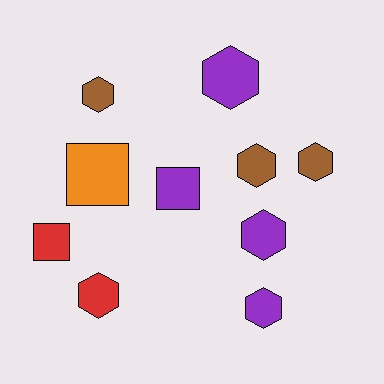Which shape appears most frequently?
Hexagon, with 7 objects.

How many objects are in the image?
There are 10 objects.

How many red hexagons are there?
There is 1 red hexagon.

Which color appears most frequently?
Purple, with 4 objects.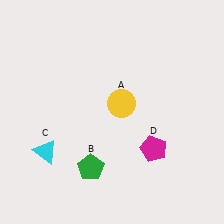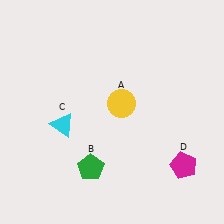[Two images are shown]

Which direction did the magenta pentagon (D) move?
The magenta pentagon (D) moved right.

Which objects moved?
The objects that moved are: the cyan triangle (C), the magenta pentagon (D).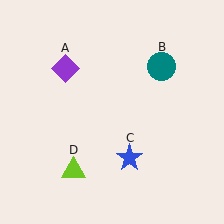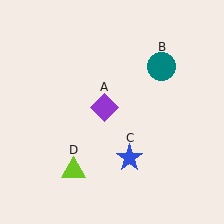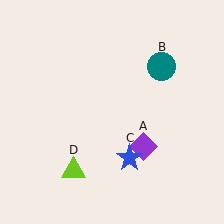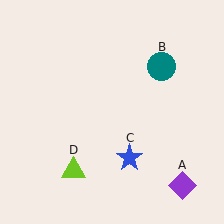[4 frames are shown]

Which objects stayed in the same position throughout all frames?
Teal circle (object B) and blue star (object C) and lime triangle (object D) remained stationary.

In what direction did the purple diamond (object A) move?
The purple diamond (object A) moved down and to the right.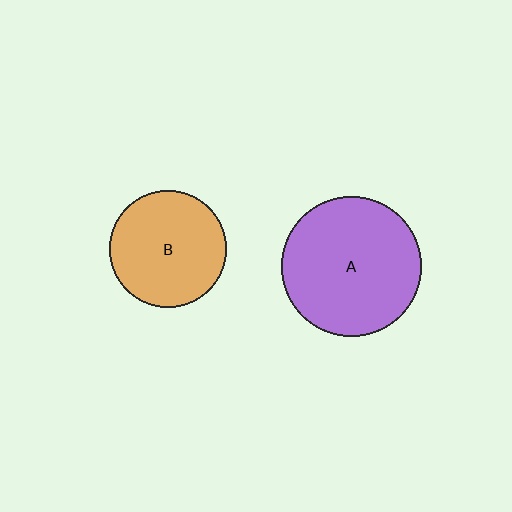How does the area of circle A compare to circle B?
Approximately 1.4 times.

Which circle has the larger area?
Circle A (purple).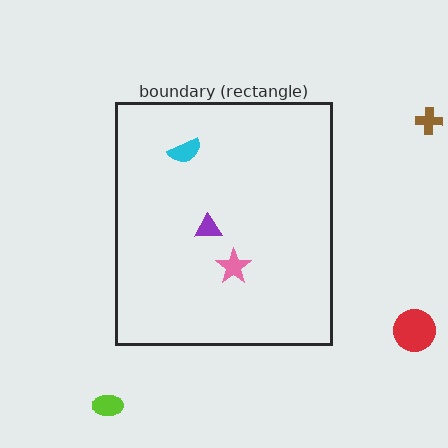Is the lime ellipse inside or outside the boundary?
Outside.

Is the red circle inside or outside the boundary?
Outside.